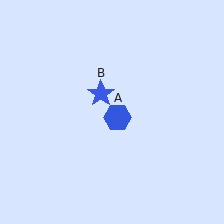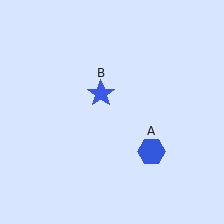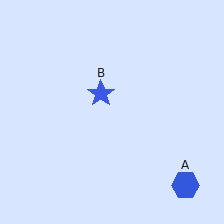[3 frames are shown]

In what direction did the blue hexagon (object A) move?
The blue hexagon (object A) moved down and to the right.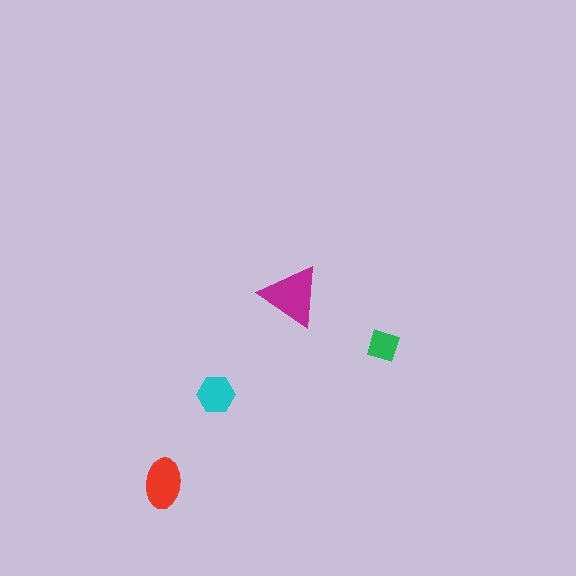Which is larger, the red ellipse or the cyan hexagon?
The red ellipse.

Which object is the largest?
The magenta triangle.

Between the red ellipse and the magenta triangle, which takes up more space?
The magenta triangle.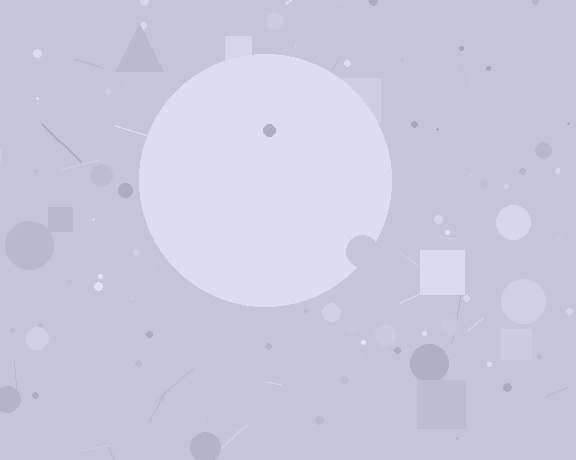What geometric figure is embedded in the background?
A circle is embedded in the background.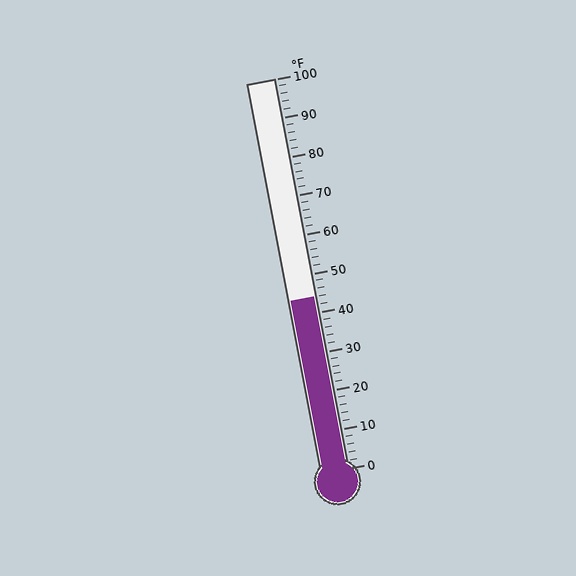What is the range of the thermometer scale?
The thermometer scale ranges from 0°F to 100°F.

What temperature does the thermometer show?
The thermometer shows approximately 44°F.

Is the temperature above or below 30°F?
The temperature is above 30°F.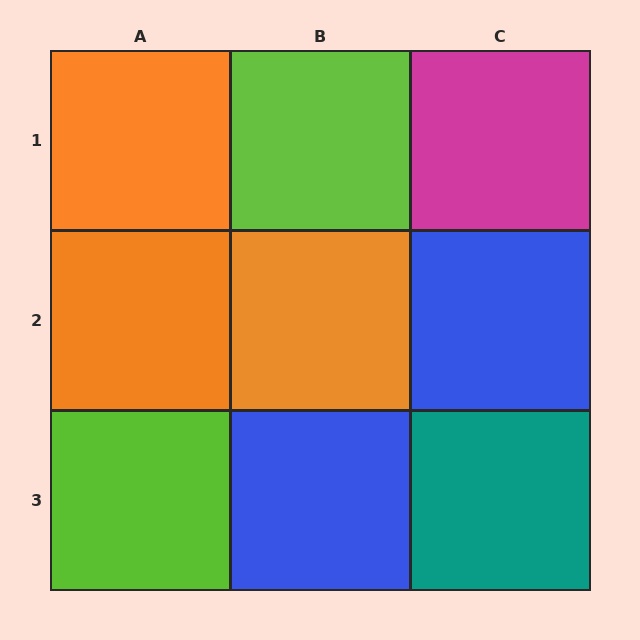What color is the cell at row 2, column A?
Orange.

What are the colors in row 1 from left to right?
Orange, lime, magenta.